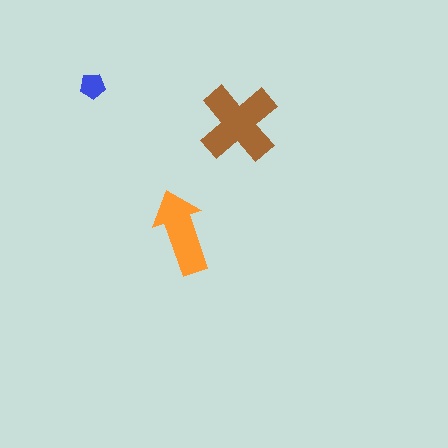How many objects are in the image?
There are 3 objects in the image.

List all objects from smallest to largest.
The blue pentagon, the orange arrow, the brown cross.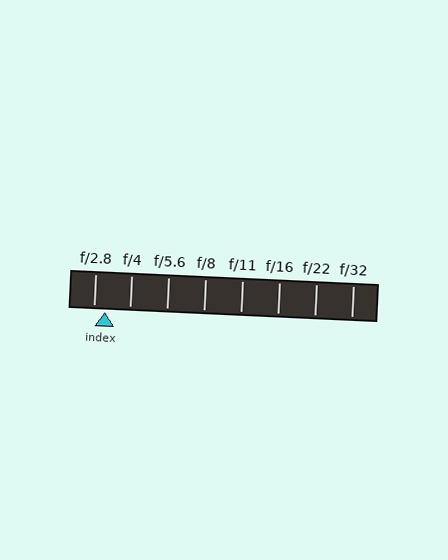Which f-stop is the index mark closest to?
The index mark is closest to f/2.8.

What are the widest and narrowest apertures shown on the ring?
The widest aperture shown is f/2.8 and the narrowest is f/32.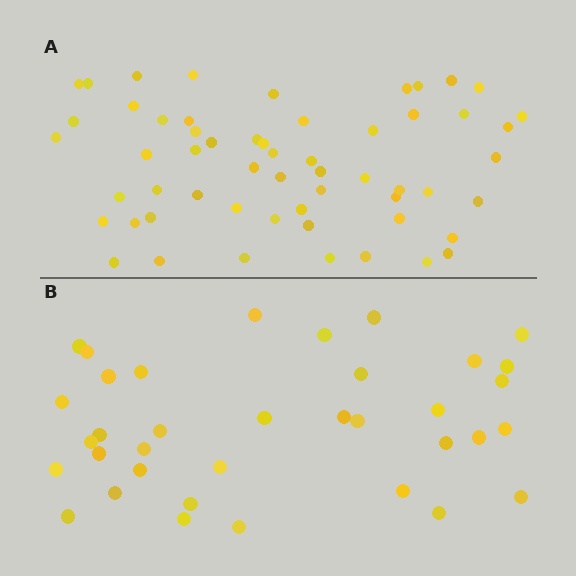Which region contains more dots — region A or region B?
Region A (the top region) has more dots.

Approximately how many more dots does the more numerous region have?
Region A has approximately 20 more dots than region B.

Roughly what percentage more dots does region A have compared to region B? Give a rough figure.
About 60% more.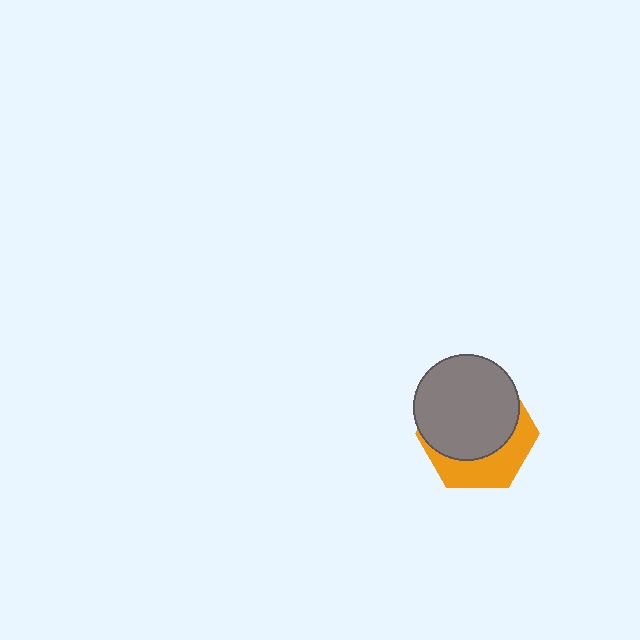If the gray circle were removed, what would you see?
You would see the complete orange hexagon.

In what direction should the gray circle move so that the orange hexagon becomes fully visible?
The gray circle should move up. That is the shortest direction to clear the overlap and leave the orange hexagon fully visible.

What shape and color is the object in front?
The object in front is a gray circle.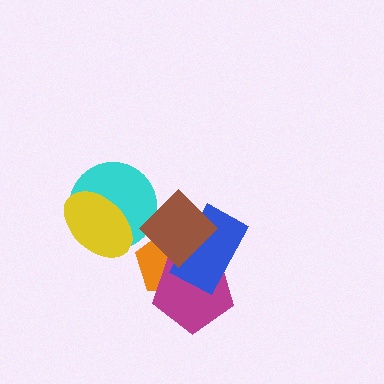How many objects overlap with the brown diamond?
4 objects overlap with the brown diamond.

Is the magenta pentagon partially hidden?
Yes, it is partially covered by another shape.